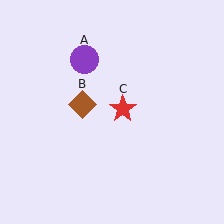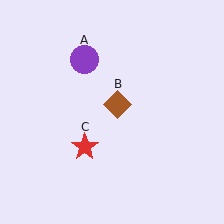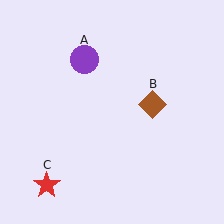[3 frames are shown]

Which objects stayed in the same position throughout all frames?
Purple circle (object A) remained stationary.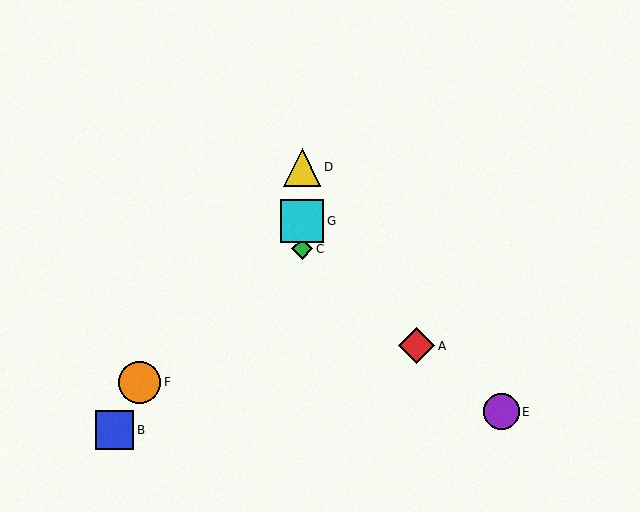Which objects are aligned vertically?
Objects C, D, G are aligned vertically.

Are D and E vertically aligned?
No, D is at x≈302 and E is at x≈502.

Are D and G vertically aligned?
Yes, both are at x≈302.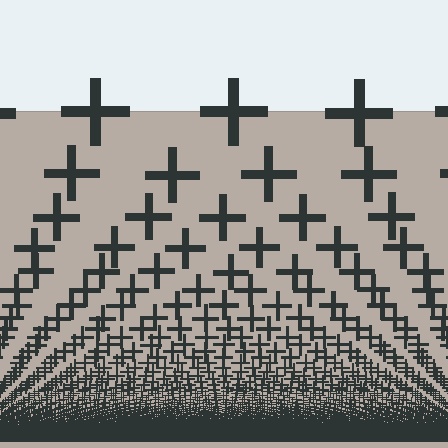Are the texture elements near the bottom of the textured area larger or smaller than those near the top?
Smaller. The gradient is inverted — elements near the bottom are smaller and denser.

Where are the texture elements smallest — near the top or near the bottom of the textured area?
Near the bottom.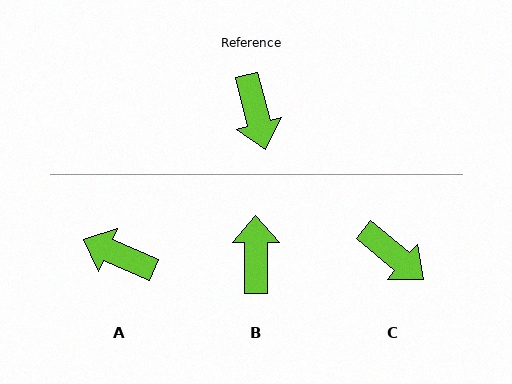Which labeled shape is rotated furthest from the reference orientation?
B, about 166 degrees away.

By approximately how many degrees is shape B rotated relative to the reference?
Approximately 166 degrees counter-clockwise.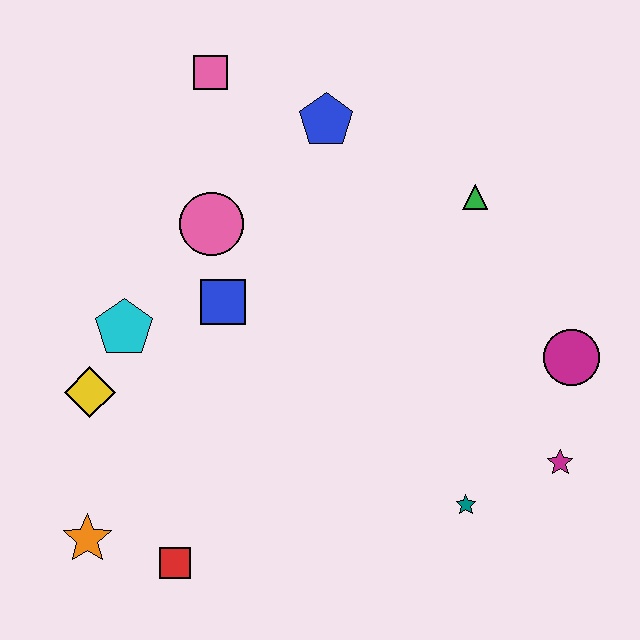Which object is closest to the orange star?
The red square is closest to the orange star.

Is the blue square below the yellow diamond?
No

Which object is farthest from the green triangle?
The orange star is farthest from the green triangle.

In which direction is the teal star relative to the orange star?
The teal star is to the right of the orange star.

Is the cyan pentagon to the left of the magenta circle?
Yes